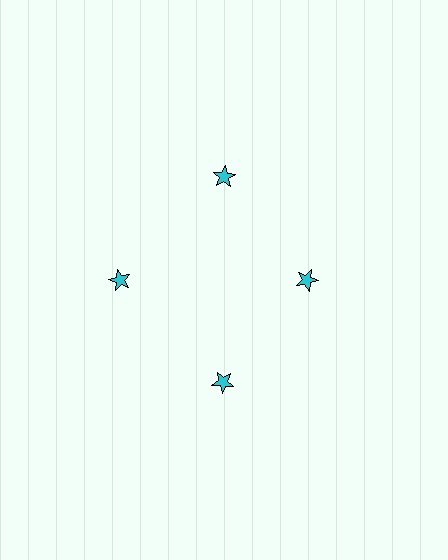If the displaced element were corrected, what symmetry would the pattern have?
It would have 4-fold rotational symmetry — the pattern would map onto itself every 90 degrees.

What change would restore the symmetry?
The symmetry would be restored by moving it outward, back onto the ring so that all 4 stars sit at equal angles and equal distance from the center.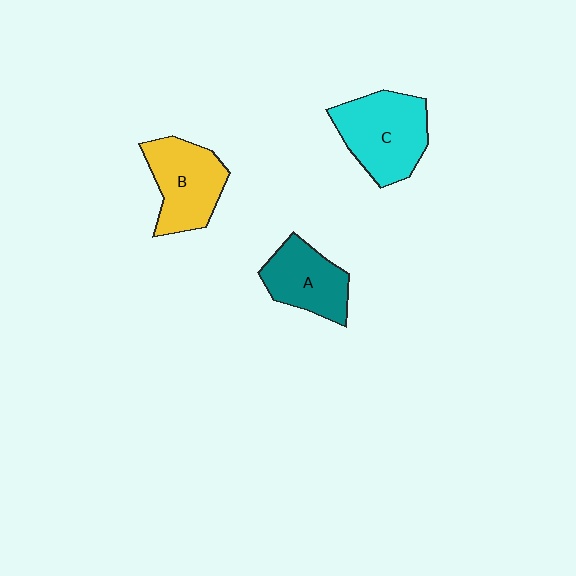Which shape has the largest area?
Shape C (cyan).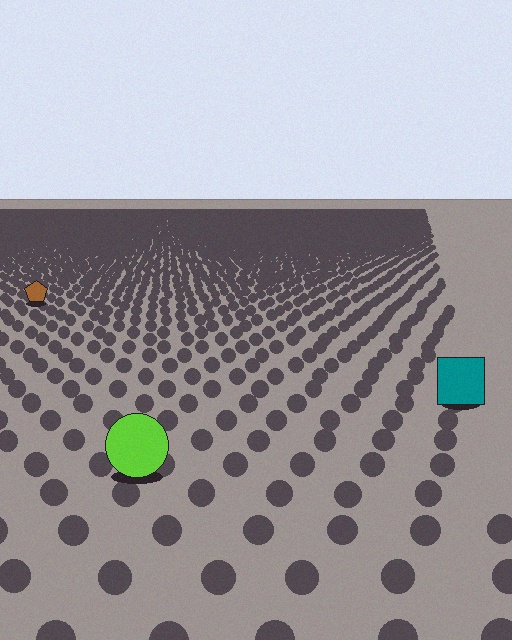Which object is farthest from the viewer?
The brown pentagon is farthest from the viewer. It appears smaller and the ground texture around it is denser.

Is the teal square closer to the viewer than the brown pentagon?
Yes. The teal square is closer — you can tell from the texture gradient: the ground texture is coarser near it.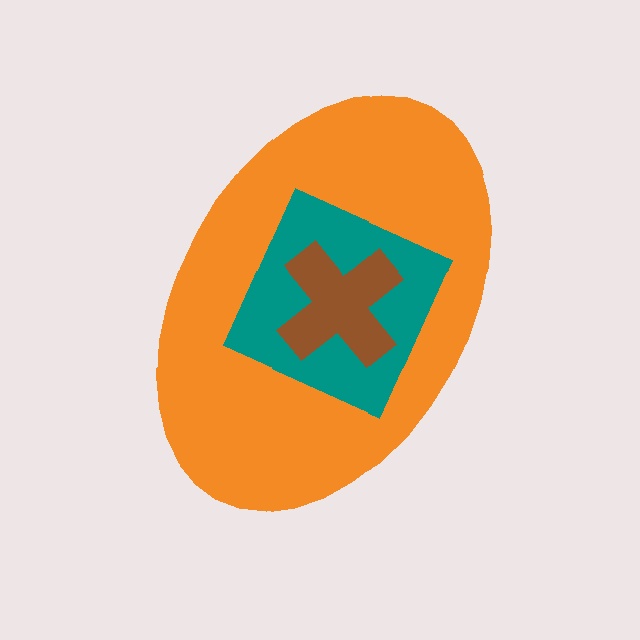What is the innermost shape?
The brown cross.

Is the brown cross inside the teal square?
Yes.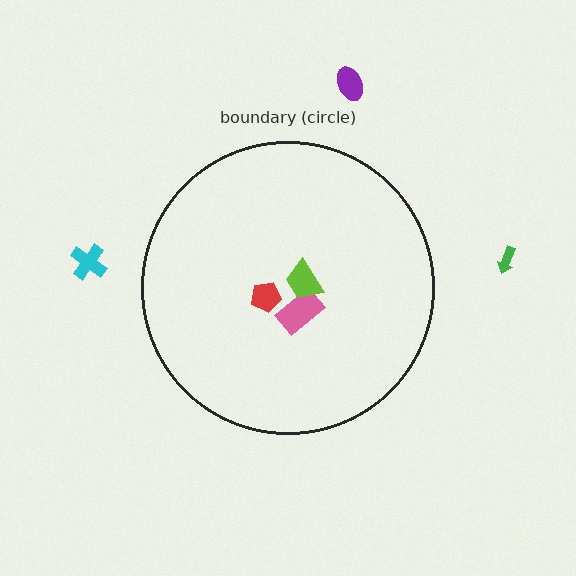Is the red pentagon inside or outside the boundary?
Inside.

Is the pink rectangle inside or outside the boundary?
Inside.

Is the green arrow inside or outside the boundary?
Outside.